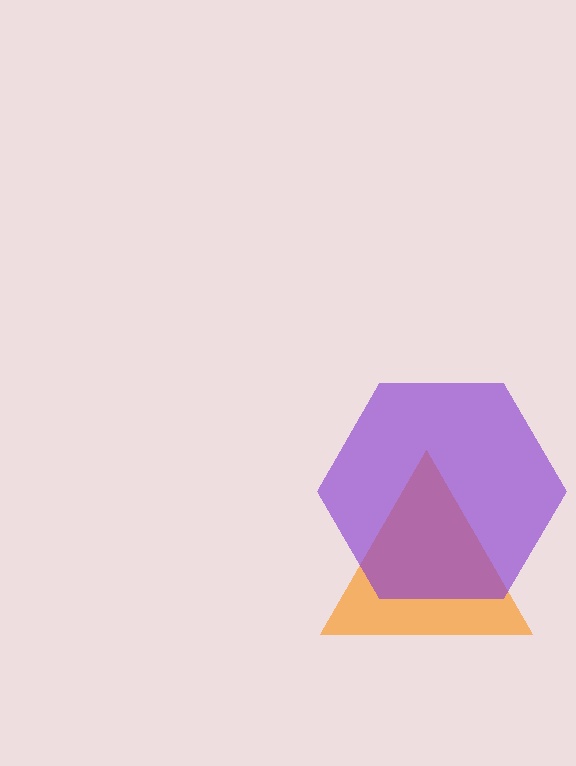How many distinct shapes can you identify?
There are 2 distinct shapes: an orange triangle, a purple hexagon.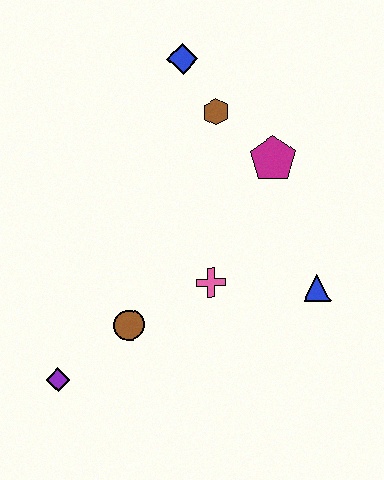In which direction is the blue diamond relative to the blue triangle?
The blue diamond is above the blue triangle.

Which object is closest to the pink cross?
The brown circle is closest to the pink cross.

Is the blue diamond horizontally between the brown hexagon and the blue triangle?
No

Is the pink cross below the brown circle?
No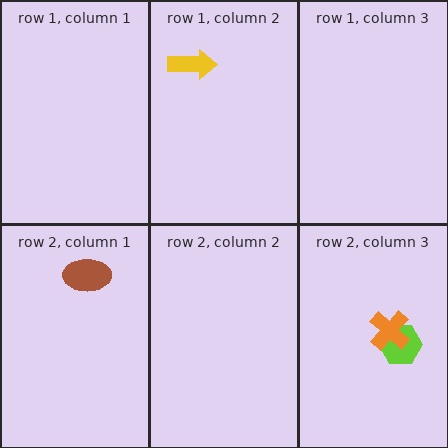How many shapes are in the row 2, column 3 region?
2.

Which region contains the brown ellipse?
The row 2, column 1 region.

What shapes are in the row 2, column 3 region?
The lime hexagon, the orange cross.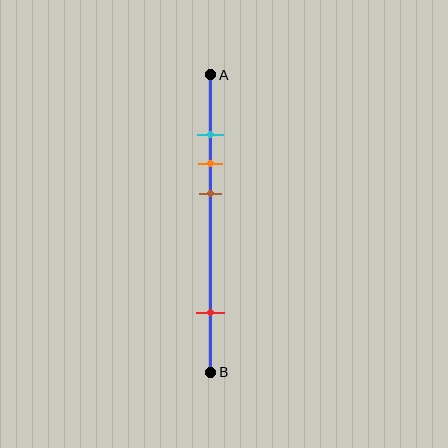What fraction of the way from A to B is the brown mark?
The brown mark is approximately 40% (0.4) of the way from A to B.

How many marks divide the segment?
There are 4 marks dividing the segment.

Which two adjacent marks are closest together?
The cyan and orange marks are the closest adjacent pair.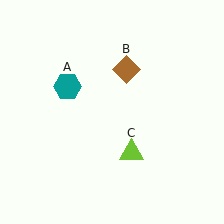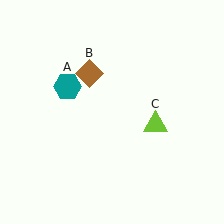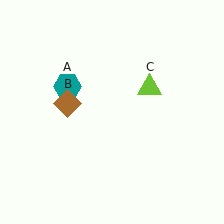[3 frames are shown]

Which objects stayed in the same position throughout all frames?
Teal hexagon (object A) remained stationary.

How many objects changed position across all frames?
2 objects changed position: brown diamond (object B), lime triangle (object C).